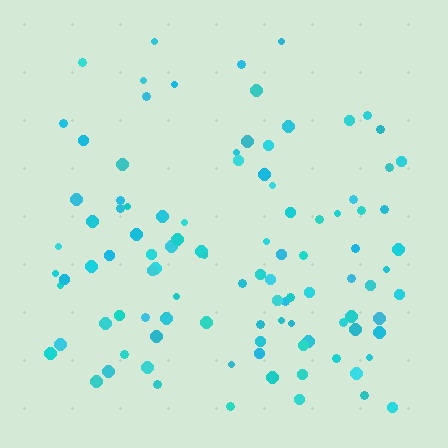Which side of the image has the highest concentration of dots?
The bottom.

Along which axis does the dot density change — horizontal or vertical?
Vertical.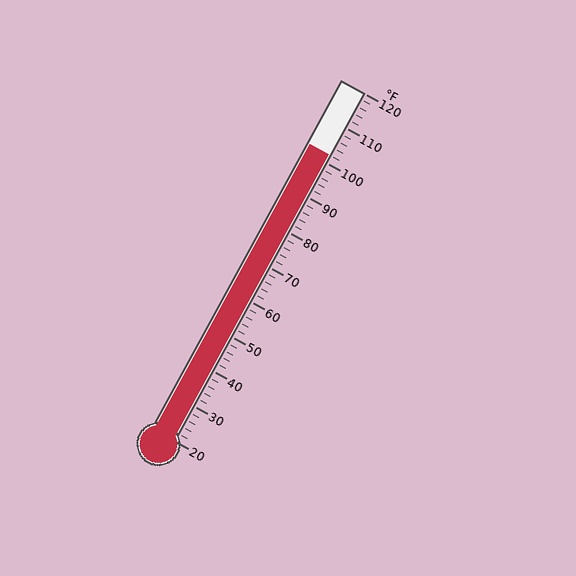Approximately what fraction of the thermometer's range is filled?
The thermometer is filled to approximately 80% of its range.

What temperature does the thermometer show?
The thermometer shows approximately 102°F.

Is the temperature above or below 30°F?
The temperature is above 30°F.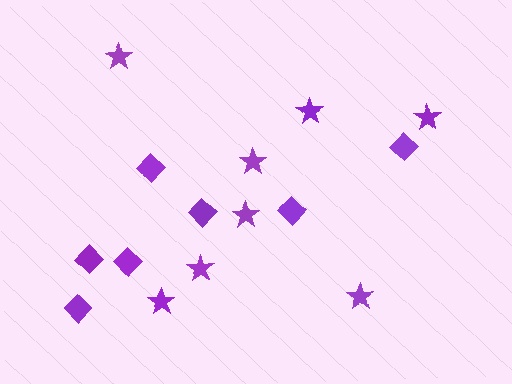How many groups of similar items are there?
There are 2 groups: one group of stars (8) and one group of diamonds (7).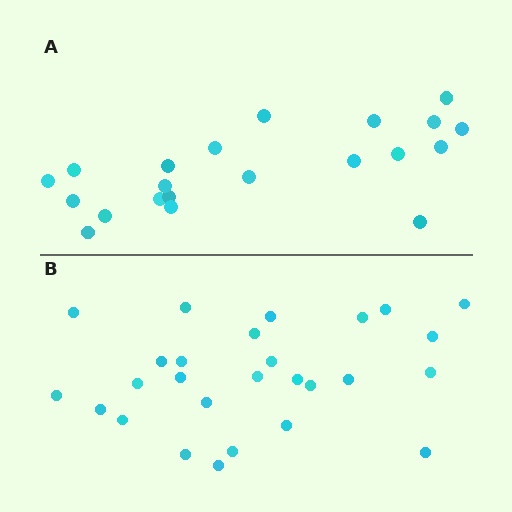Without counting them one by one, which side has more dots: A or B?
Region B (the bottom region) has more dots.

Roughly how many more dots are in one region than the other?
Region B has about 6 more dots than region A.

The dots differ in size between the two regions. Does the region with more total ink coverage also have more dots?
No. Region A has more total ink coverage because its dots are larger, but region B actually contains more individual dots. Total area can be misleading — the number of items is what matters here.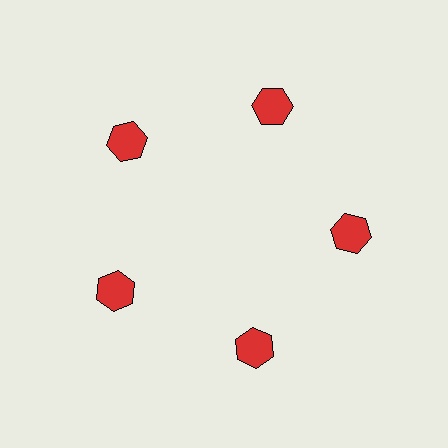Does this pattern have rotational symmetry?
Yes, this pattern has 5-fold rotational symmetry. It looks the same after rotating 72 degrees around the center.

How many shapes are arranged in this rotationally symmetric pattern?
There are 5 shapes, arranged in 5 groups of 1.